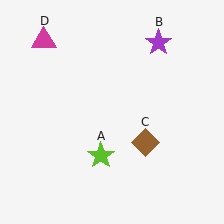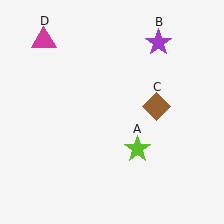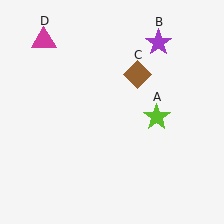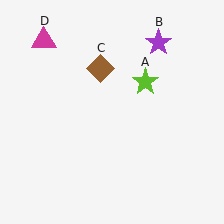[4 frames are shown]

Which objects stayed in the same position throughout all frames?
Purple star (object B) and magenta triangle (object D) remained stationary.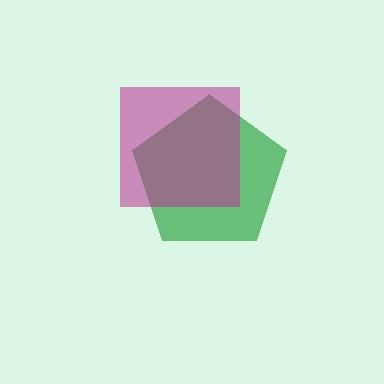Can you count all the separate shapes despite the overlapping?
Yes, there are 2 separate shapes.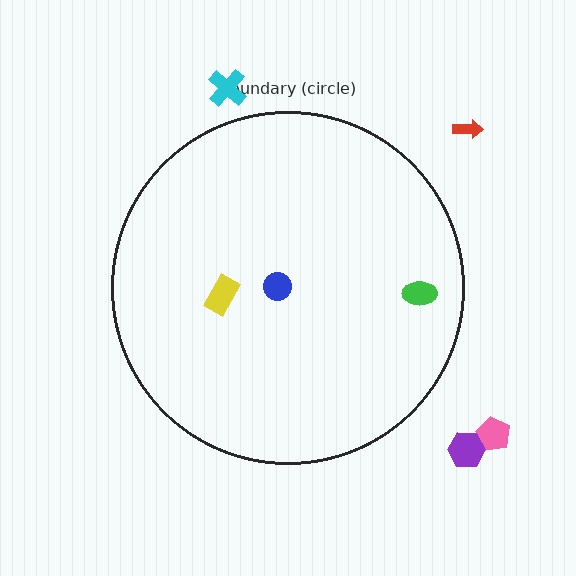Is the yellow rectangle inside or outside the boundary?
Inside.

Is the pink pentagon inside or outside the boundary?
Outside.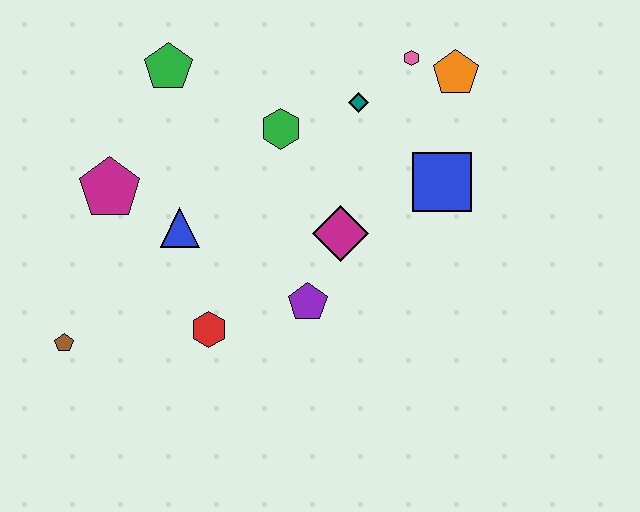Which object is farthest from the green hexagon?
The brown pentagon is farthest from the green hexagon.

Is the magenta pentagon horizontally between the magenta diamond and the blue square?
No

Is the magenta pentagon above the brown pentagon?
Yes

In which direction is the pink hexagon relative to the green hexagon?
The pink hexagon is to the right of the green hexagon.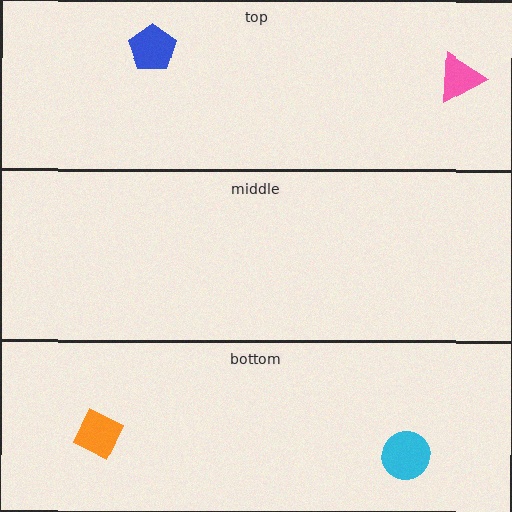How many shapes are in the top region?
2.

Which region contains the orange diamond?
The bottom region.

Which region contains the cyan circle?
The bottom region.